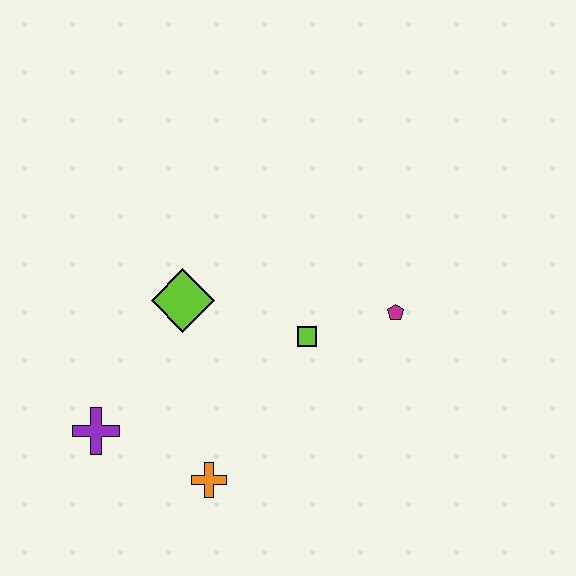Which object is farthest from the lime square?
The purple cross is farthest from the lime square.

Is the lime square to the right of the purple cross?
Yes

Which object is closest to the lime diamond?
The lime square is closest to the lime diamond.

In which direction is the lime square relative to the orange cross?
The lime square is above the orange cross.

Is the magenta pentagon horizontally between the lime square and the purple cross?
No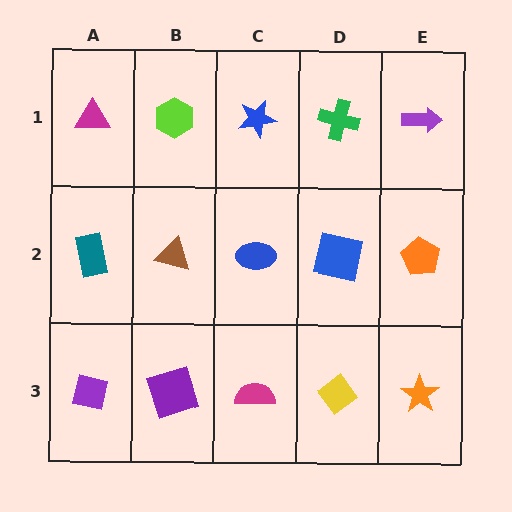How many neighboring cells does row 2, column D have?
4.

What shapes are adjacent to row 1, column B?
A brown triangle (row 2, column B), a magenta triangle (row 1, column A), a blue star (row 1, column C).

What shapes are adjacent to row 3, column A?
A teal rectangle (row 2, column A), a purple square (row 3, column B).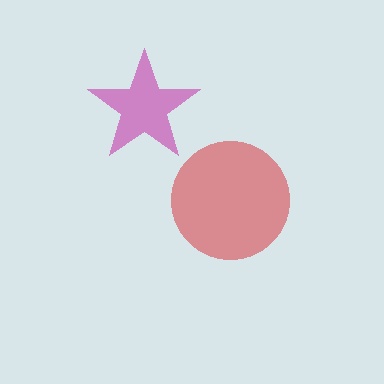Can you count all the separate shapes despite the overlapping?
Yes, there are 2 separate shapes.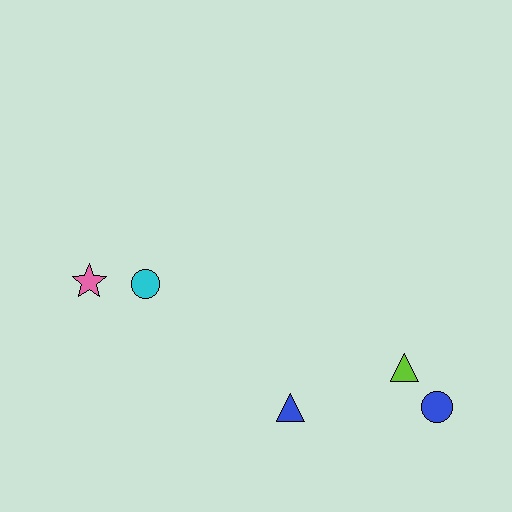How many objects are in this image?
There are 5 objects.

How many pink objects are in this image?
There is 1 pink object.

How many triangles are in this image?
There are 2 triangles.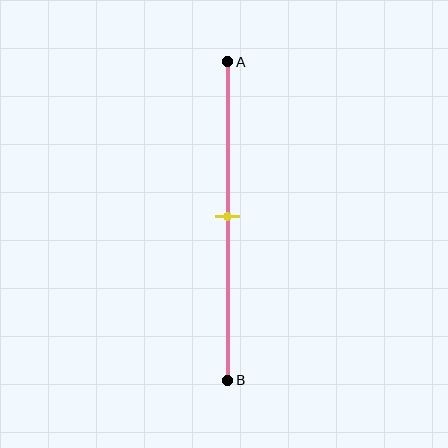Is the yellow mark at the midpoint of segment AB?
Yes, the mark is approximately at the midpoint.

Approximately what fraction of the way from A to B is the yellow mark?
The yellow mark is approximately 50% of the way from A to B.